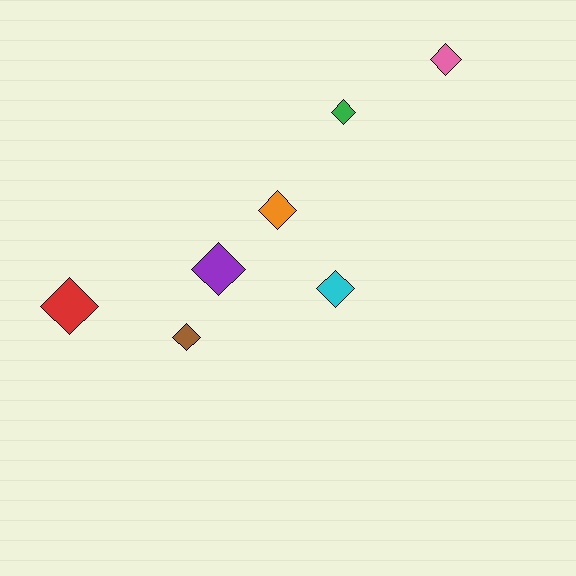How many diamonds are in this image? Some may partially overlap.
There are 7 diamonds.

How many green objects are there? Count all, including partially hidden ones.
There is 1 green object.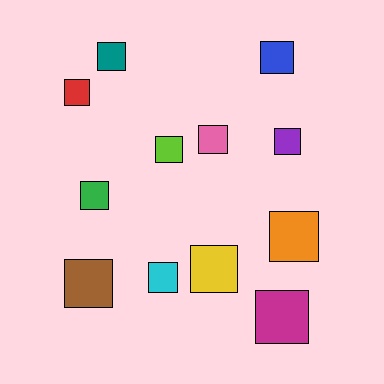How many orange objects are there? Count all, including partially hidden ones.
There is 1 orange object.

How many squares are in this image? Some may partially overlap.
There are 12 squares.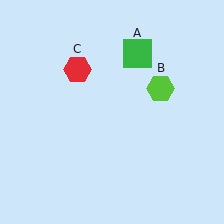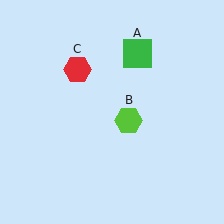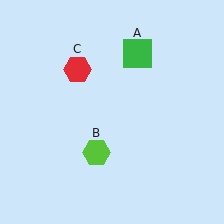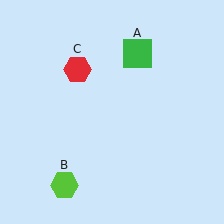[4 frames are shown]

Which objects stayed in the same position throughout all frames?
Green square (object A) and red hexagon (object C) remained stationary.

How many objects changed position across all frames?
1 object changed position: lime hexagon (object B).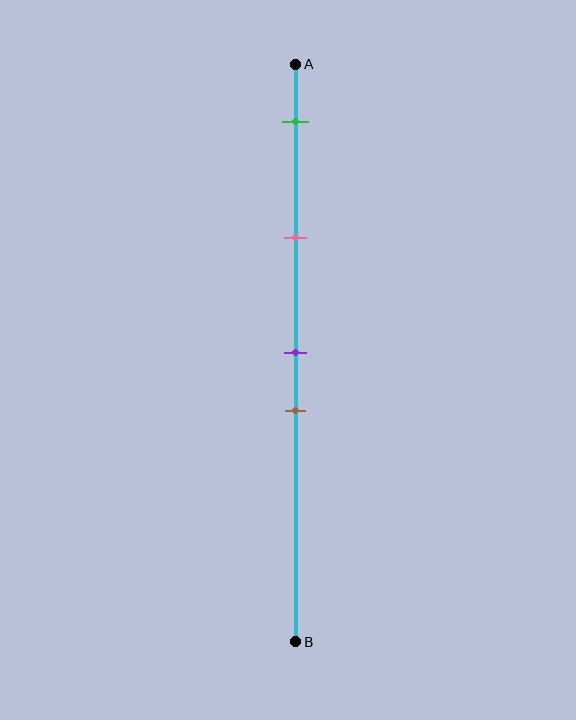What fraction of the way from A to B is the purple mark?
The purple mark is approximately 50% (0.5) of the way from A to B.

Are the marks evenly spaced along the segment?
No, the marks are not evenly spaced.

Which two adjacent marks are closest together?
The purple and brown marks are the closest adjacent pair.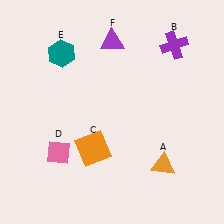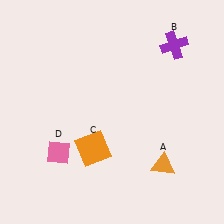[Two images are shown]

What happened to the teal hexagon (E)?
The teal hexagon (E) was removed in Image 2. It was in the top-left area of Image 1.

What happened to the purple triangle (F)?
The purple triangle (F) was removed in Image 2. It was in the top-right area of Image 1.